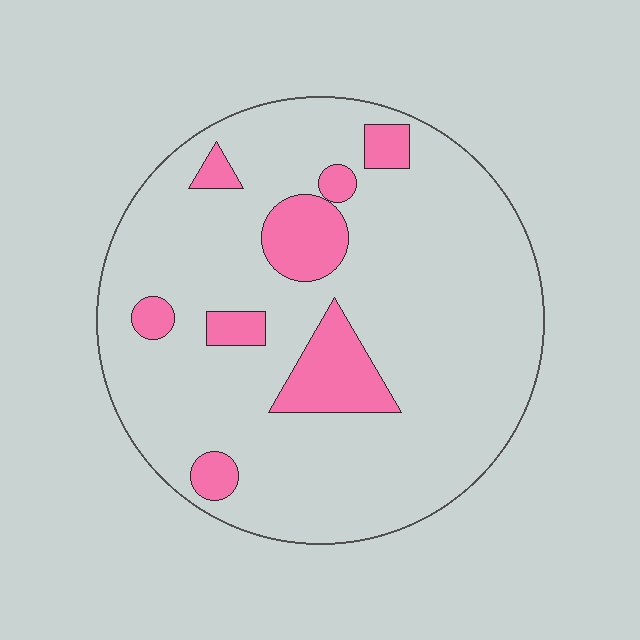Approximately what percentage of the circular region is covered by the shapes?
Approximately 15%.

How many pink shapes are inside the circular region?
8.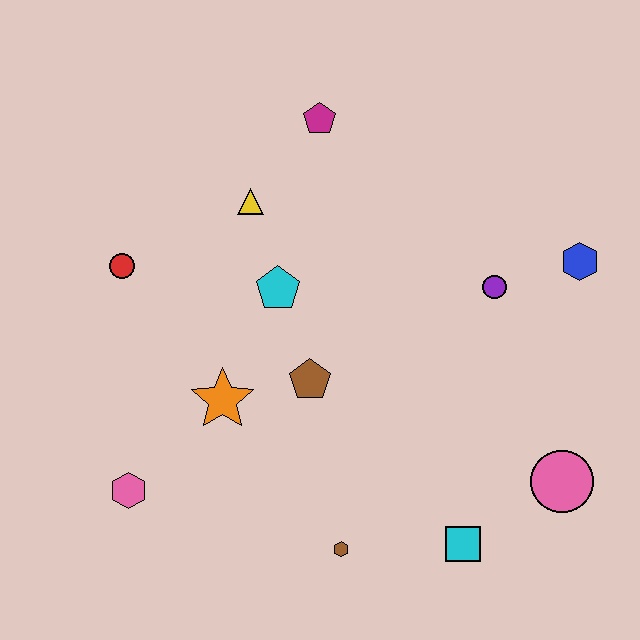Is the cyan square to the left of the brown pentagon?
No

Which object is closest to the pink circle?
The cyan square is closest to the pink circle.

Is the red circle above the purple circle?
Yes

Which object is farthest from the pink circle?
The red circle is farthest from the pink circle.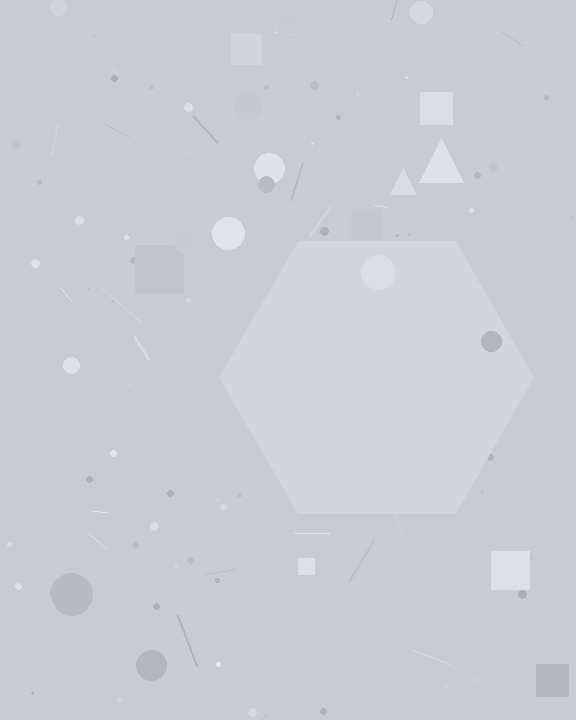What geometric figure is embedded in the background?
A hexagon is embedded in the background.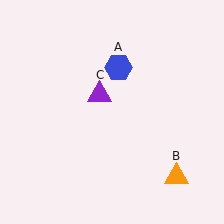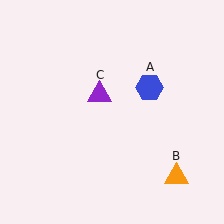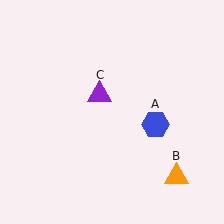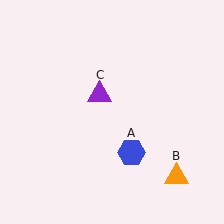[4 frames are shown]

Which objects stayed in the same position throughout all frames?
Orange triangle (object B) and purple triangle (object C) remained stationary.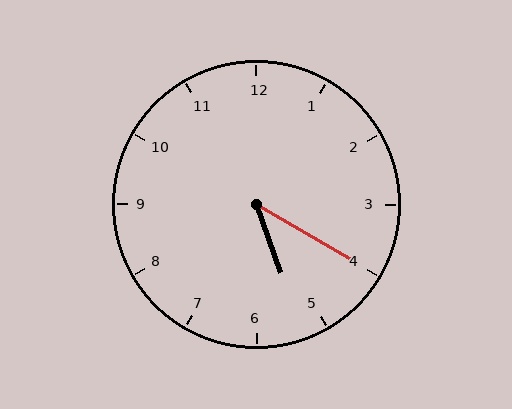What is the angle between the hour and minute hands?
Approximately 40 degrees.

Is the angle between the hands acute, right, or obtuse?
It is acute.